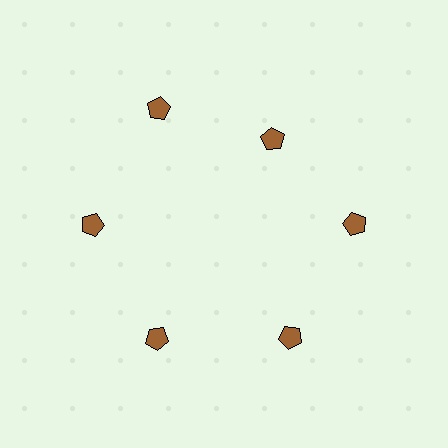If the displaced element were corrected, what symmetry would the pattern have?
It would have 6-fold rotational symmetry — the pattern would map onto itself every 60 degrees.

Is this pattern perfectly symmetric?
No. The 6 brown pentagons are arranged in a ring, but one element near the 1 o'clock position is pulled inward toward the center, breaking the 6-fold rotational symmetry.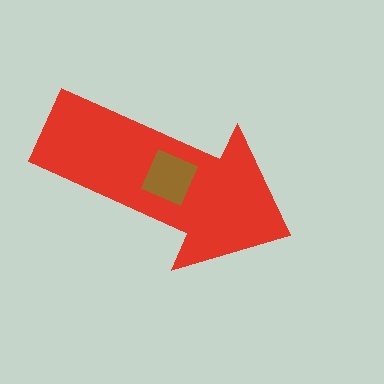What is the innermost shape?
The brown square.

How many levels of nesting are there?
2.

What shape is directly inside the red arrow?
The brown square.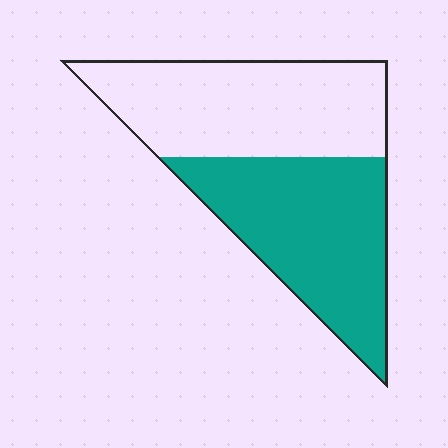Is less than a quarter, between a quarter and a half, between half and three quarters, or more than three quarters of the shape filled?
Between a quarter and a half.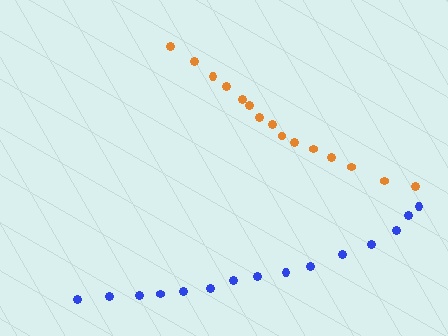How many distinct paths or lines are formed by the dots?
There are 2 distinct paths.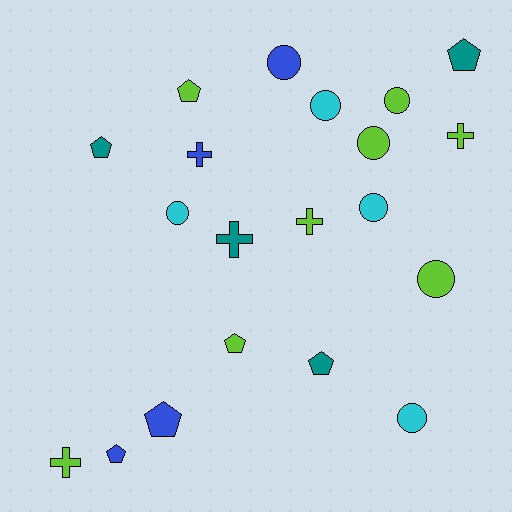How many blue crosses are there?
There is 1 blue cross.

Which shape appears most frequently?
Circle, with 8 objects.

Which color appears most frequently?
Lime, with 8 objects.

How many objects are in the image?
There are 20 objects.